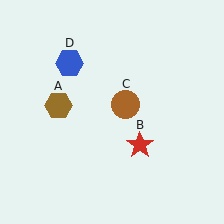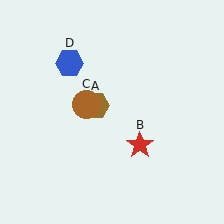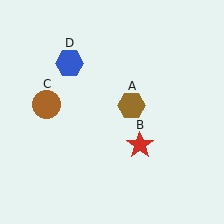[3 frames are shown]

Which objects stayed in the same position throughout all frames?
Red star (object B) and blue hexagon (object D) remained stationary.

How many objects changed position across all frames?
2 objects changed position: brown hexagon (object A), brown circle (object C).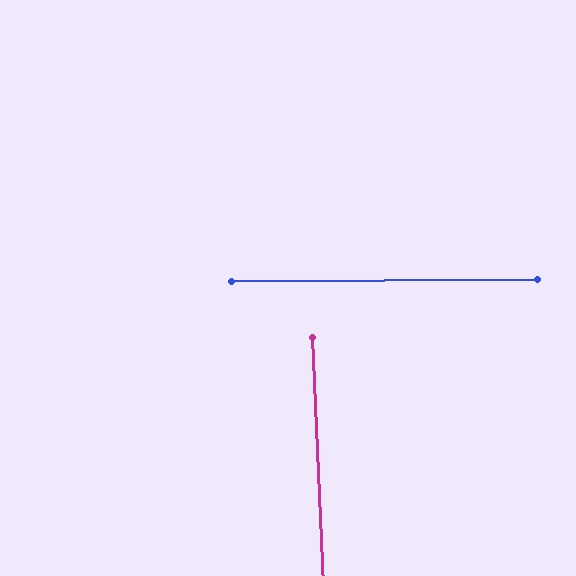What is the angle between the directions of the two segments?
Approximately 88 degrees.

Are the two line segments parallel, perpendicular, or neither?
Perpendicular — they meet at approximately 88°.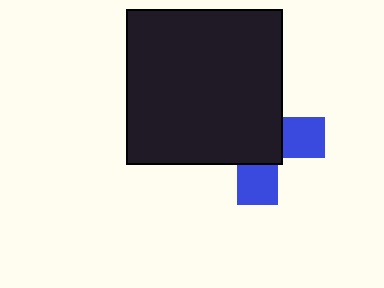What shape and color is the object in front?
The object in front is a black square.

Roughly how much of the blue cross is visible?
A small part of it is visible (roughly 36%).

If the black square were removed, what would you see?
You would see the complete blue cross.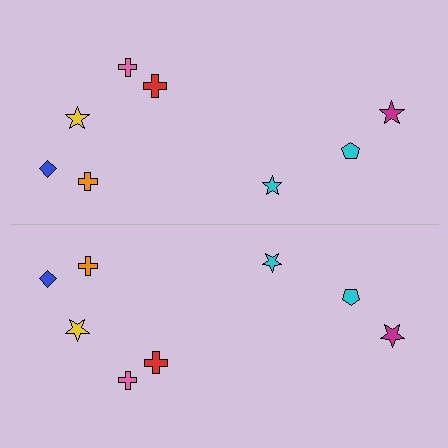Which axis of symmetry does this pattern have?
The pattern has a horizontal axis of symmetry running through the center of the image.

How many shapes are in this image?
There are 16 shapes in this image.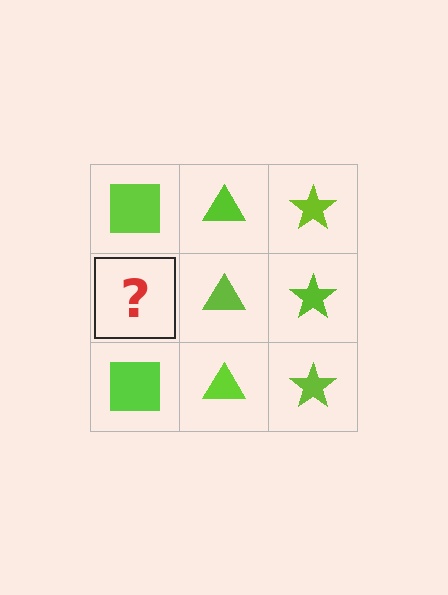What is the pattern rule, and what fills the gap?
The rule is that each column has a consistent shape. The gap should be filled with a lime square.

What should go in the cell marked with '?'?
The missing cell should contain a lime square.